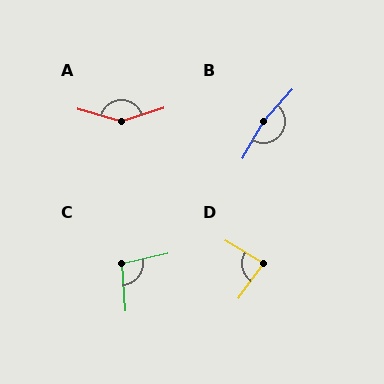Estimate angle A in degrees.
Approximately 147 degrees.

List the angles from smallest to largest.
D (85°), C (99°), A (147°), B (168°).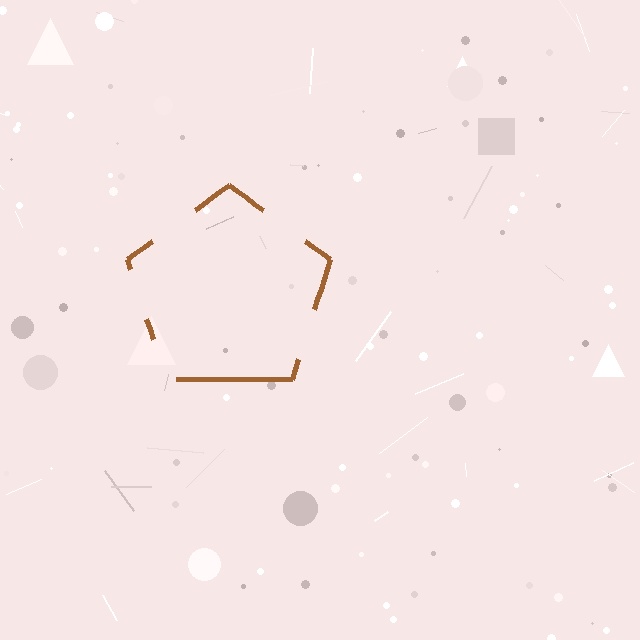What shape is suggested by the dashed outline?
The dashed outline suggests a pentagon.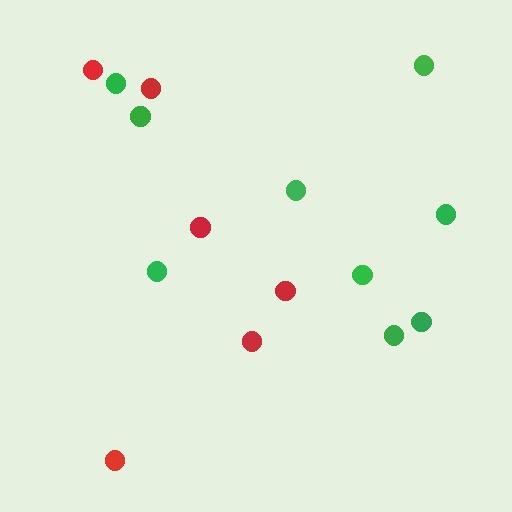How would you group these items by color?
There are 2 groups: one group of red circles (6) and one group of green circles (9).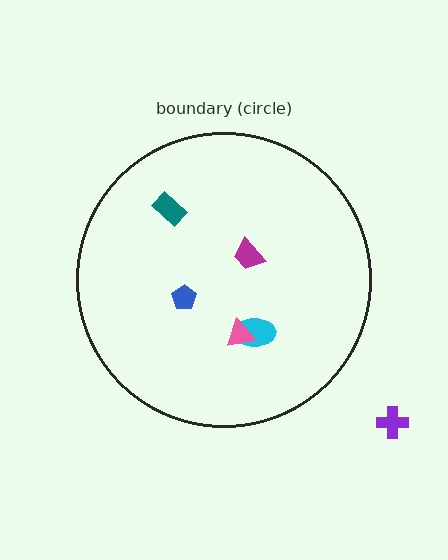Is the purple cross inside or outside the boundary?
Outside.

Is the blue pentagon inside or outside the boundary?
Inside.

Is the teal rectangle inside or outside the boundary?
Inside.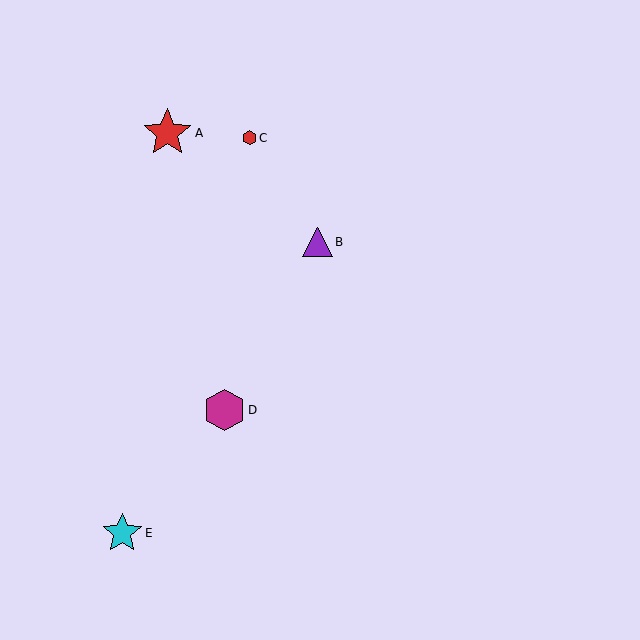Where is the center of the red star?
The center of the red star is at (167, 133).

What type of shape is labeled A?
Shape A is a red star.